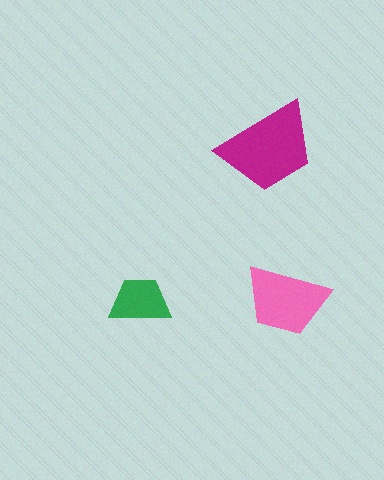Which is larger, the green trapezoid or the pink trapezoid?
The pink one.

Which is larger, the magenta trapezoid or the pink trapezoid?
The magenta one.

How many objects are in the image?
There are 3 objects in the image.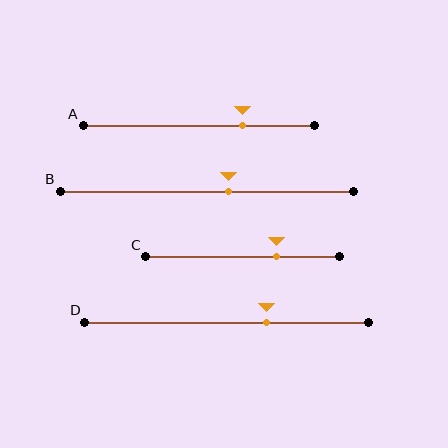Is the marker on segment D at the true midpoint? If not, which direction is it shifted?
No, the marker on segment D is shifted to the right by about 14% of the segment length.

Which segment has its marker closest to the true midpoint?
Segment B has its marker closest to the true midpoint.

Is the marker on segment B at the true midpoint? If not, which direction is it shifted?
No, the marker on segment B is shifted to the right by about 7% of the segment length.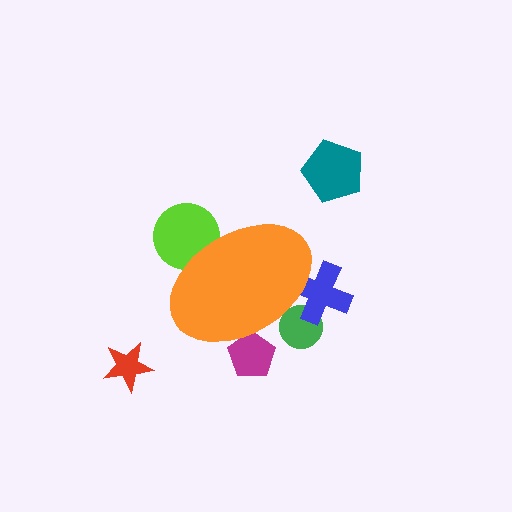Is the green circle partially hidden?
Yes, the green circle is partially hidden behind the orange ellipse.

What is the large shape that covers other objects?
An orange ellipse.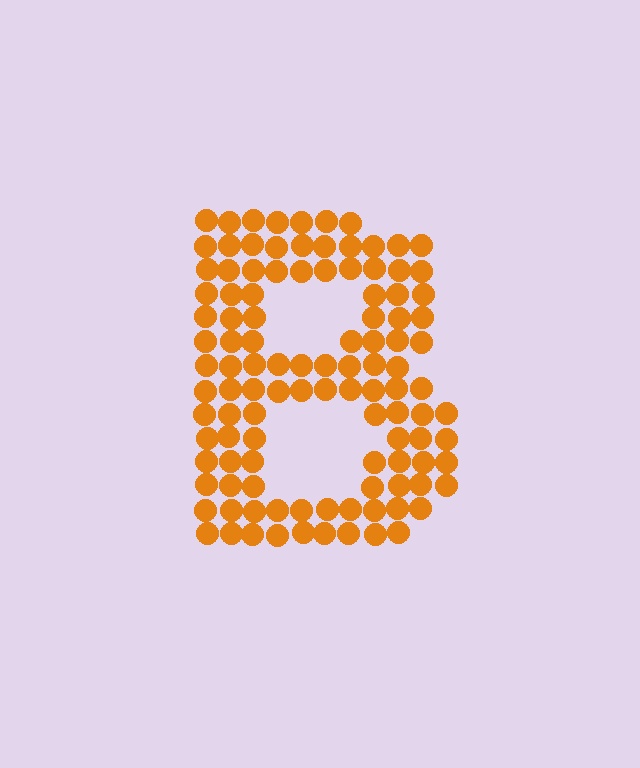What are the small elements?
The small elements are circles.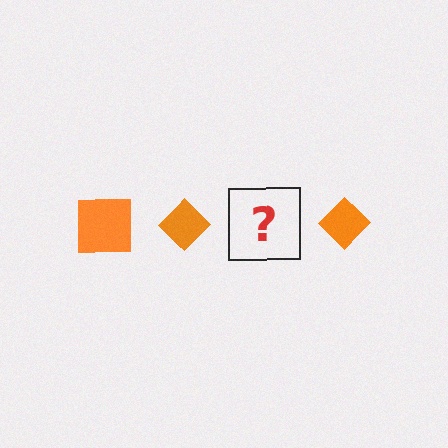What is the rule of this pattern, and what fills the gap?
The rule is that the pattern cycles through square, diamond shapes in orange. The gap should be filled with an orange square.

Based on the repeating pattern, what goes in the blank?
The blank should be an orange square.